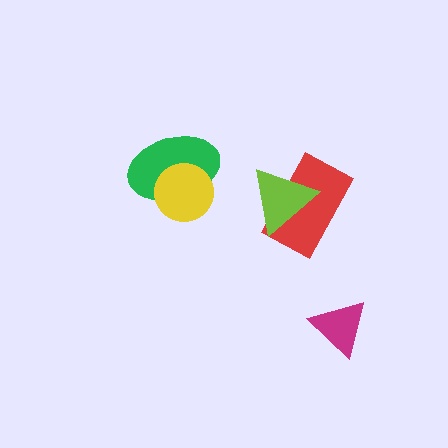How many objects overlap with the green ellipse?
1 object overlaps with the green ellipse.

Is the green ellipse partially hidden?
Yes, it is partially covered by another shape.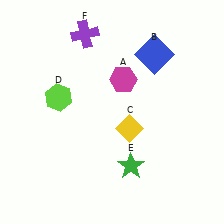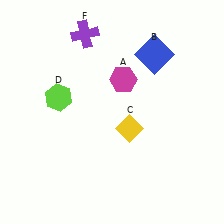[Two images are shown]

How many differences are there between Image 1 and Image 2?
There is 1 difference between the two images.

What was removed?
The green star (E) was removed in Image 2.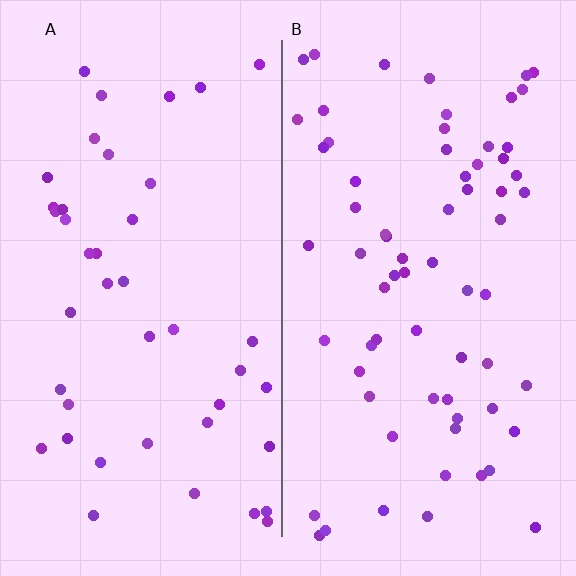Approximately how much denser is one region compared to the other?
Approximately 1.6× — region B over region A.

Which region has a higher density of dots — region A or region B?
B (the right).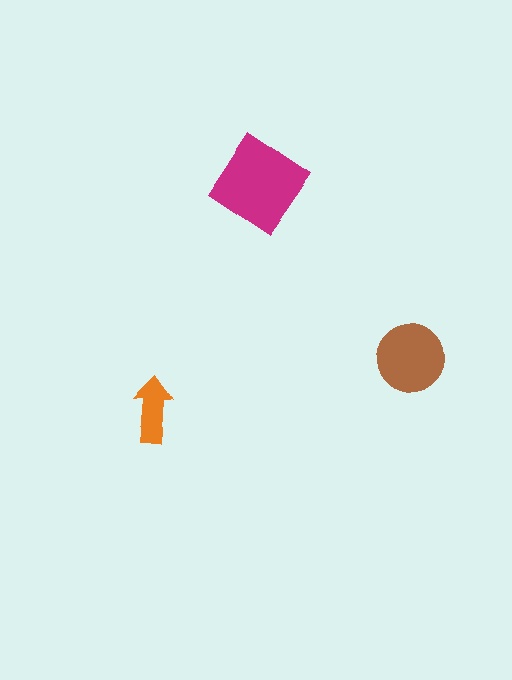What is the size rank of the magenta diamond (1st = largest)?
1st.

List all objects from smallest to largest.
The orange arrow, the brown circle, the magenta diamond.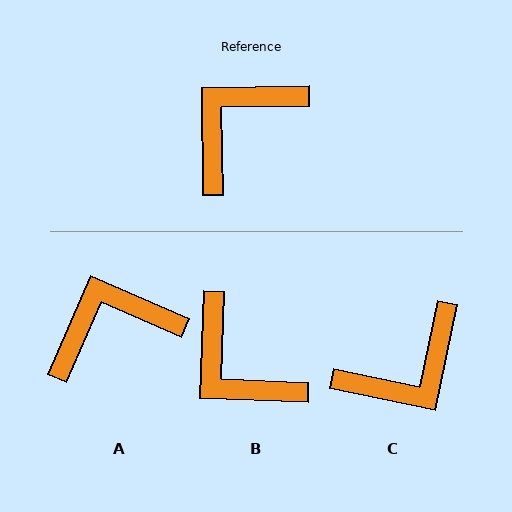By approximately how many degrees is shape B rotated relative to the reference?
Approximately 87 degrees counter-clockwise.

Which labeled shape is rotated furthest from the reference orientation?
C, about 167 degrees away.